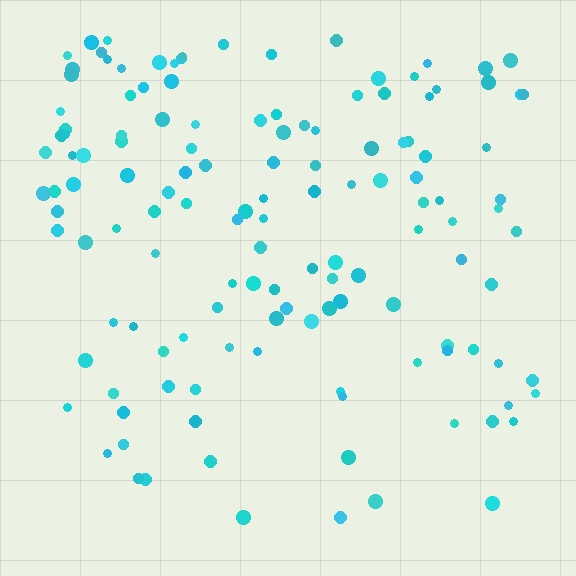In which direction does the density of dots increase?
From bottom to top, with the top side densest.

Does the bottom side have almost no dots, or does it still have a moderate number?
Still a moderate number, just noticeably fewer than the top.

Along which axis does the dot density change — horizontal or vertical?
Vertical.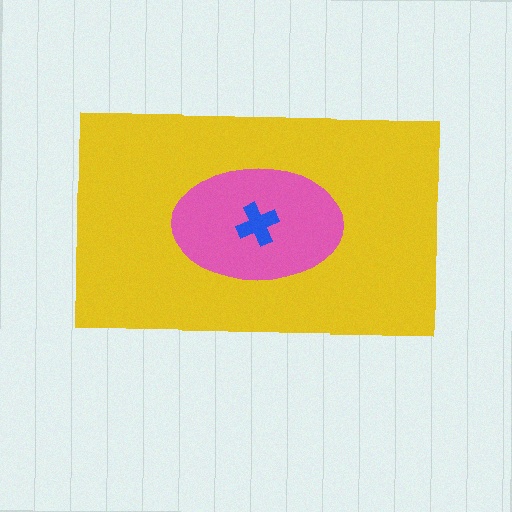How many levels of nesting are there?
3.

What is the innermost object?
The blue cross.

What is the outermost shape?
The yellow rectangle.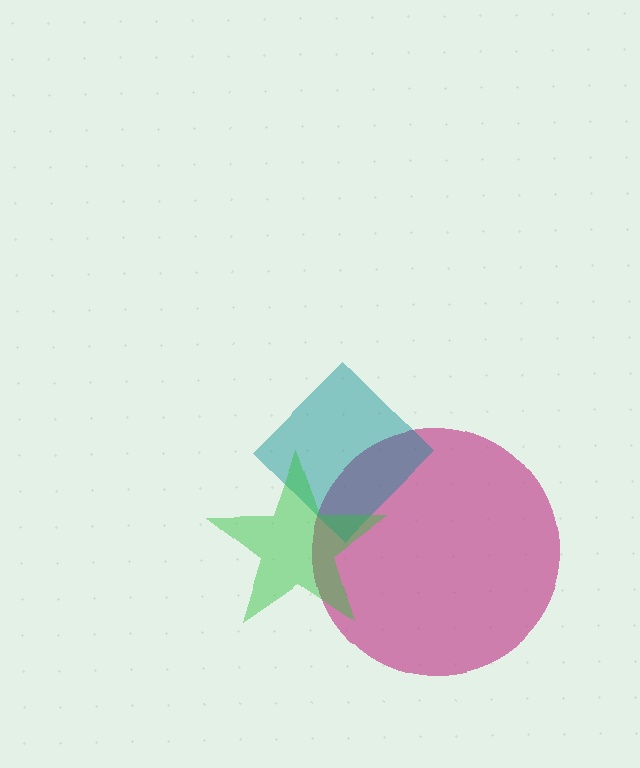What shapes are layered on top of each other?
The layered shapes are: a magenta circle, a teal diamond, a green star.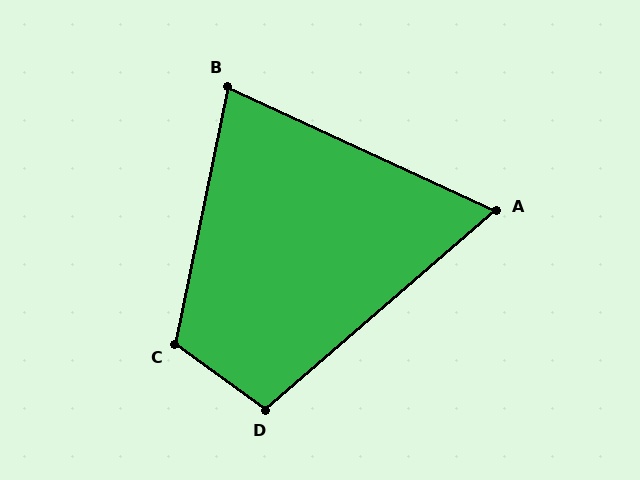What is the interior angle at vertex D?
Approximately 103 degrees (obtuse).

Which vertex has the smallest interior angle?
A, at approximately 66 degrees.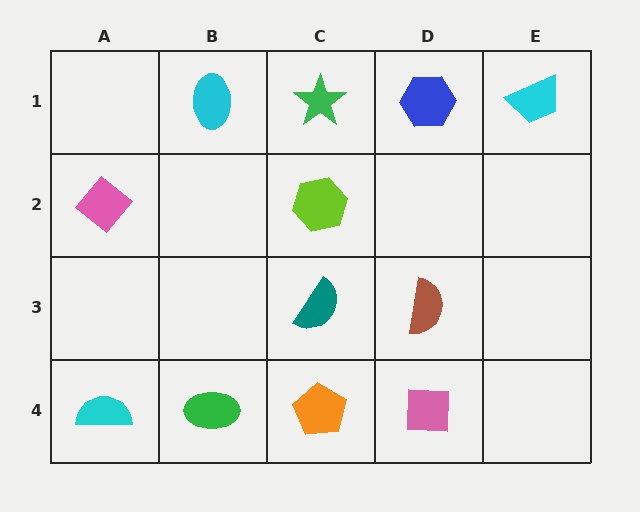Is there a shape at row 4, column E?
No, that cell is empty.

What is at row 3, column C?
A teal semicircle.